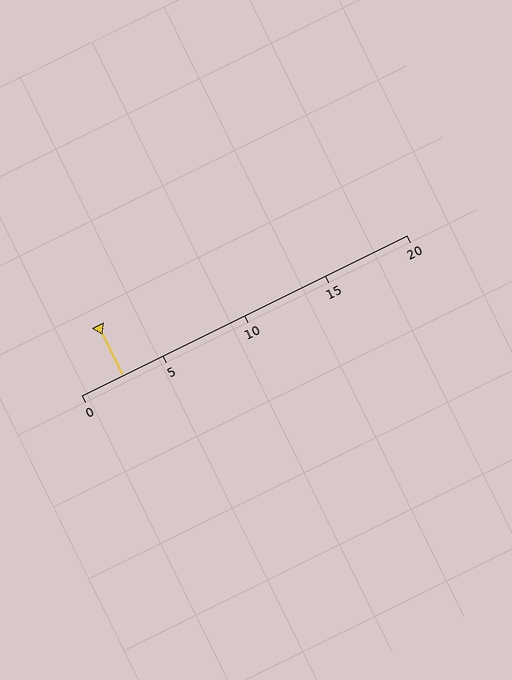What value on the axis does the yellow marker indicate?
The marker indicates approximately 2.5.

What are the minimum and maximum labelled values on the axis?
The axis runs from 0 to 20.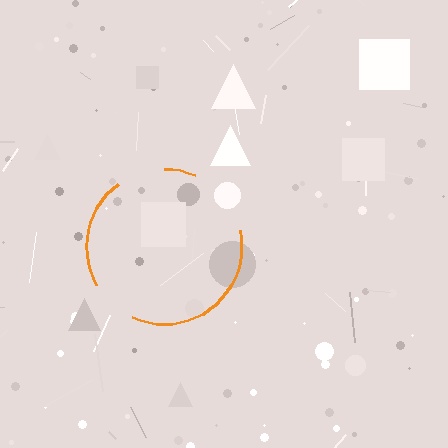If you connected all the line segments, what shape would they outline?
They would outline a circle.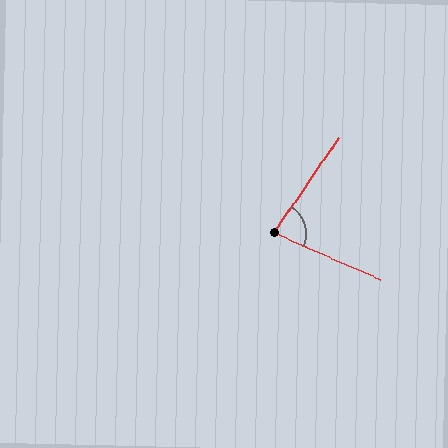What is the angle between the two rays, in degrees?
Approximately 80 degrees.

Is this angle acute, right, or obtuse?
It is acute.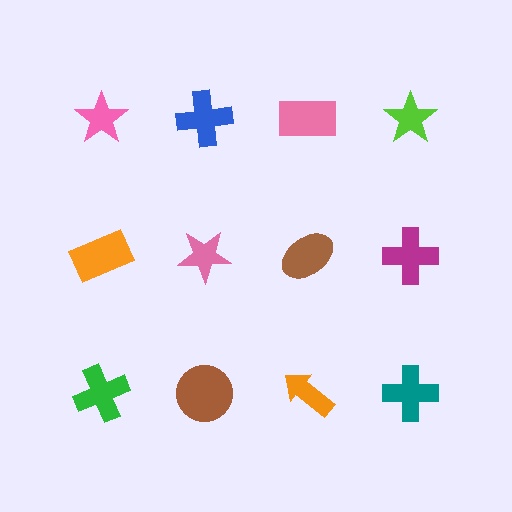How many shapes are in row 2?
4 shapes.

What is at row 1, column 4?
A lime star.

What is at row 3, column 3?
An orange arrow.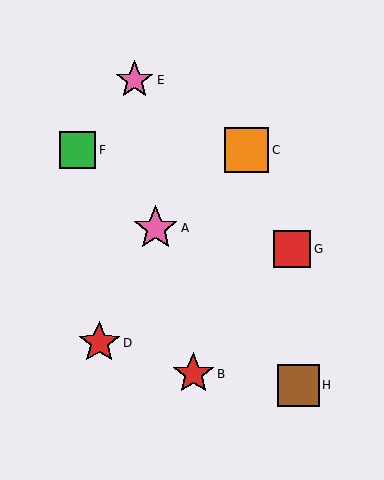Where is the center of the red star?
The center of the red star is at (99, 343).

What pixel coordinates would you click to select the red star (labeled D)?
Click at (99, 343) to select the red star D.